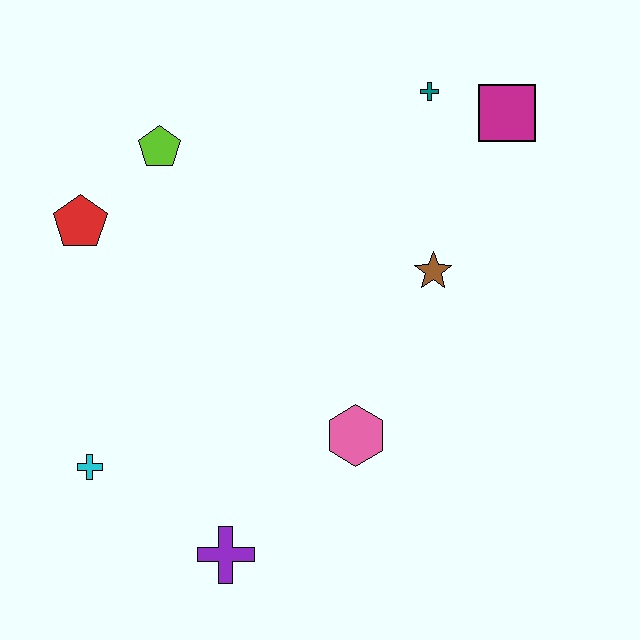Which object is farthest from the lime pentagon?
The purple cross is farthest from the lime pentagon.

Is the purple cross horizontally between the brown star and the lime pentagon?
Yes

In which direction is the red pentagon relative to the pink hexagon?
The red pentagon is to the left of the pink hexagon.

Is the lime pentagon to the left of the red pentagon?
No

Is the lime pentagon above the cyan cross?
Yes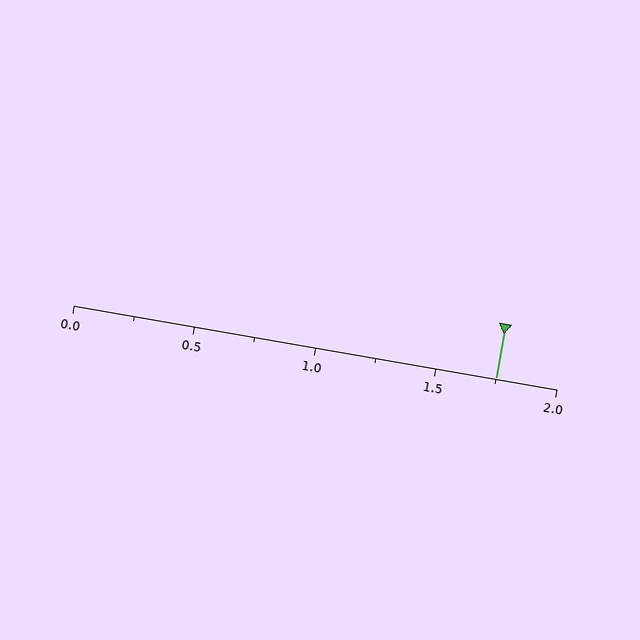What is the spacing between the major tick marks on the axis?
The major ticks are spaced 0.5 apart.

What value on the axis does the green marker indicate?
The marker indicates approximately 1.75.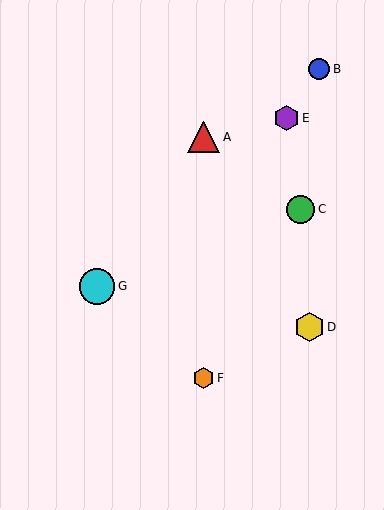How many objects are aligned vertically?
2 objects (A, F) are aligned vertically.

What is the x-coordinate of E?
Object E is at x≈287.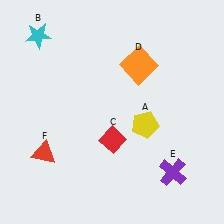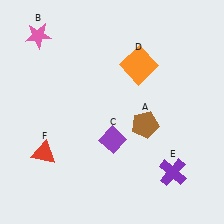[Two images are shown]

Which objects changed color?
A changed from yellow to brown. B changed from cyan to pink. C changed from red to purple.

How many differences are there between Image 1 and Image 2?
There are 3 differences between the two images.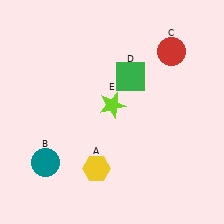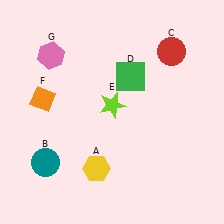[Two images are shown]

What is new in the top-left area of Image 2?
An orange diamond (F) was added in the top-left area of Image 2.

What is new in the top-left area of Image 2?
A pink hexagon (G) was added in the top-left area of Image 2.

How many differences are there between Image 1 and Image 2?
There are 2 differences between the two images.